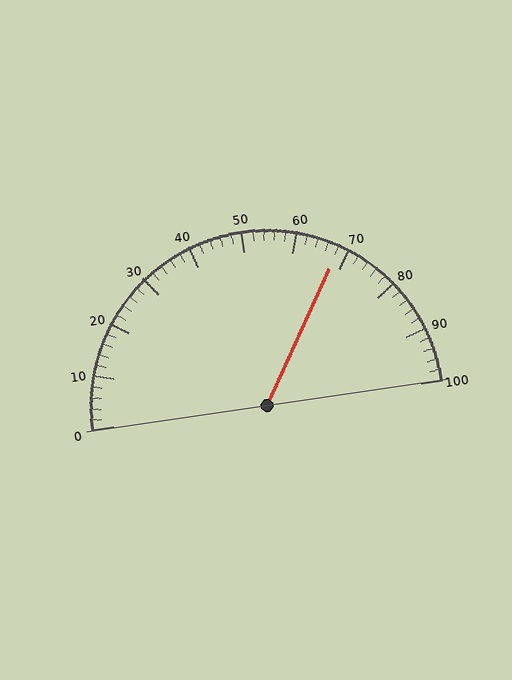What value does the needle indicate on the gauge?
The needle indicates approximately 68.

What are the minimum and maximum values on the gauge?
The gauge ranges from 0 to 100.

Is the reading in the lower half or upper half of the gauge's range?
The reading is in the upper half of the range (0 to 100).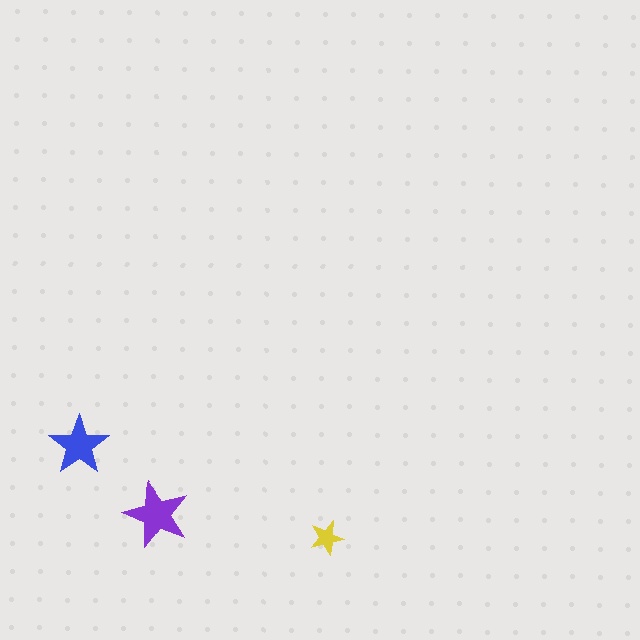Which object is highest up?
The blue star is topmost.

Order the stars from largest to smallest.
the purple one, the blue one, the yellow one.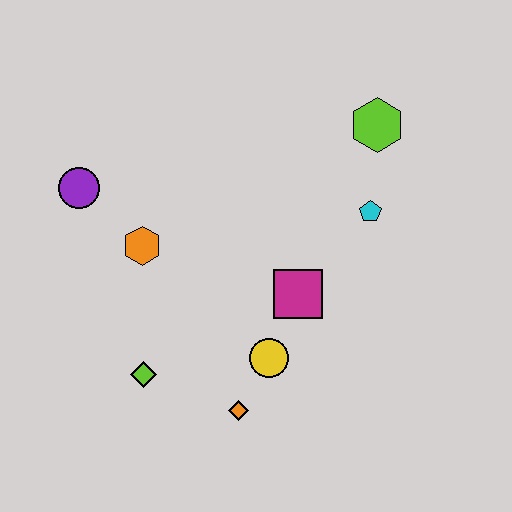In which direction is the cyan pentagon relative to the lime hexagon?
The cyan pentagon is below the lime hexagon.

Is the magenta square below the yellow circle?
No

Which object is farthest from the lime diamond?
The lime hexagon is farthest from the lime diamond.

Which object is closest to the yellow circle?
The orange diamond is closest to the yellow circle.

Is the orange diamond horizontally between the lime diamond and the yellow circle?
Yes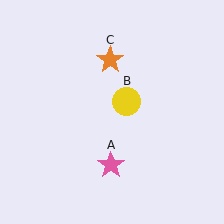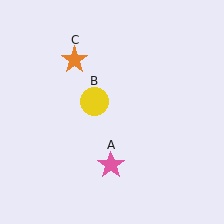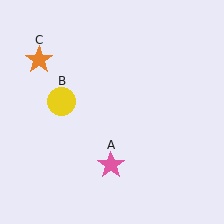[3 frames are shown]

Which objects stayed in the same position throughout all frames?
Pink star (object A) remained stationary.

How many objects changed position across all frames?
2 objects changed position: yellow circle (object B), orange star (object C).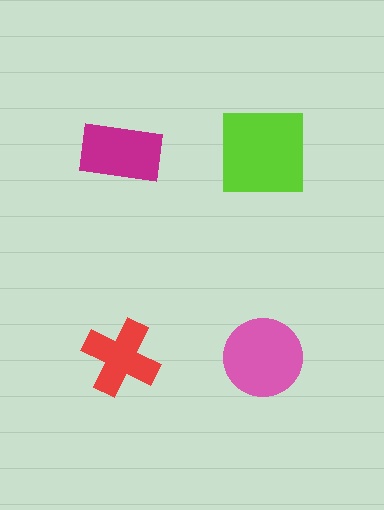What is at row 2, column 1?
A red cross.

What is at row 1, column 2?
A lime square.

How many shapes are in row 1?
2 shapes.